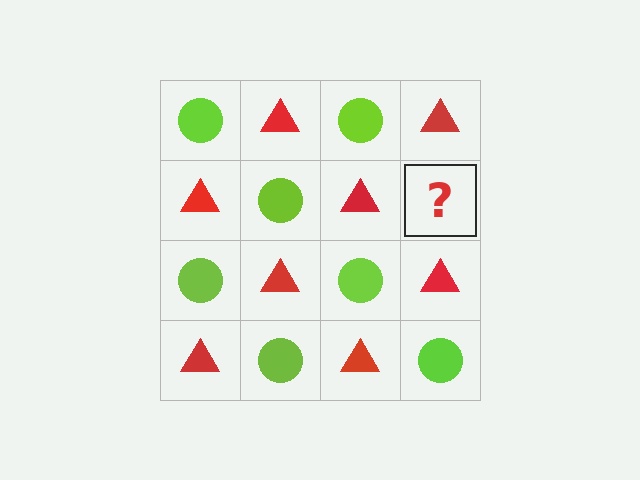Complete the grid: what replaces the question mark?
The question mark should be replaced with a lime circle.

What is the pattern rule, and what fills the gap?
The rule is that it alternates lime circle and red triangle in a checkerboard pattern. The gap should be filled with a lime circle.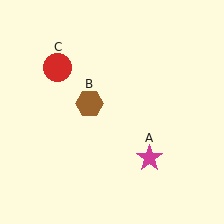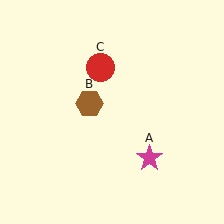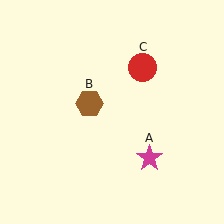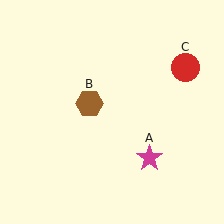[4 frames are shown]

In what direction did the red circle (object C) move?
The red circle (object C) moved right.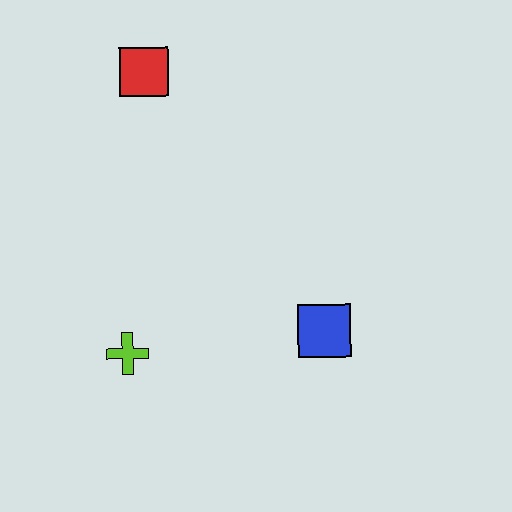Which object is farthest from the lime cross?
The red square is farthest from the lime cross.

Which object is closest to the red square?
The lime cross is closest to the red square.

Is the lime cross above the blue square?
No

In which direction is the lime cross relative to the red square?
The lime cross is below the red square.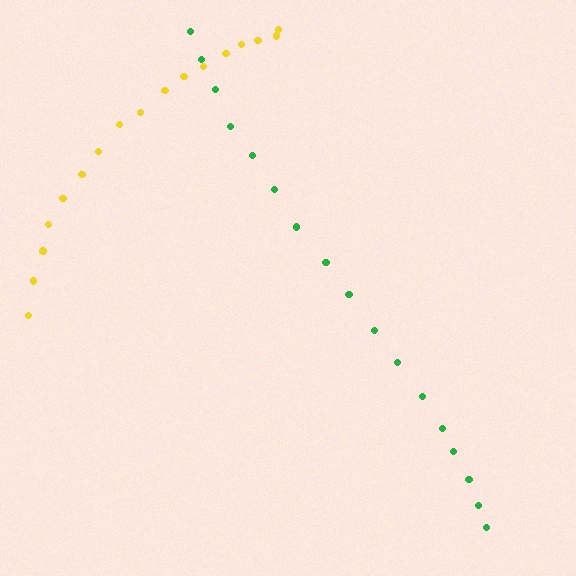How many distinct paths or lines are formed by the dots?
There are 2 distinct paths.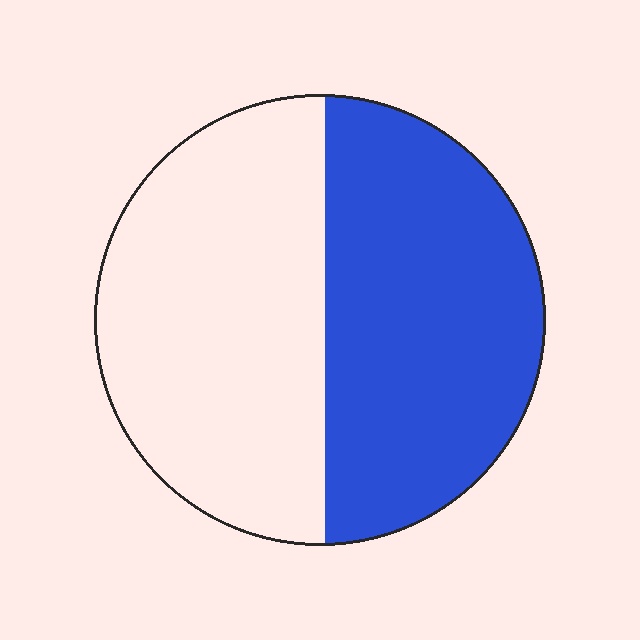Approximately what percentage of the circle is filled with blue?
Approximately 50%.